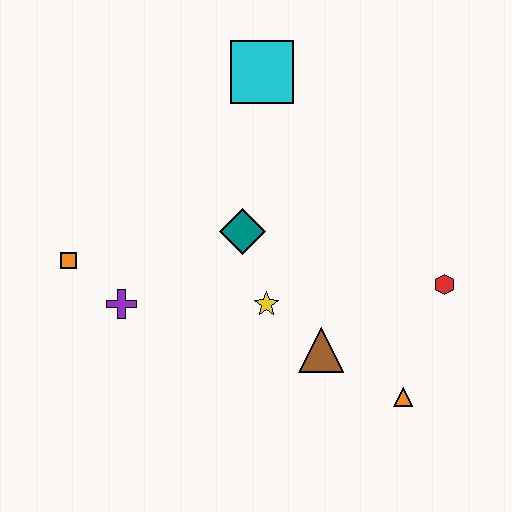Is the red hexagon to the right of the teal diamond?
Yes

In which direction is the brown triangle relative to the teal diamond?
The brown triangle is below the teal diamond.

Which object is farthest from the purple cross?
The red hexagon is farthest from the purple cross.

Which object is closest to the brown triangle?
The yellow star is closest to the brown triangle.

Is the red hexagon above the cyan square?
No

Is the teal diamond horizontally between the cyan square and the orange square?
Yes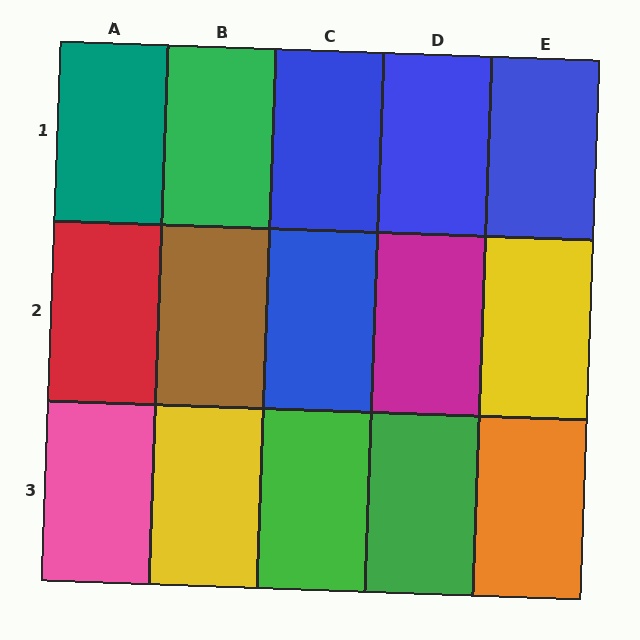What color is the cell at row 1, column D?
Blue.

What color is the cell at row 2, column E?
Yellow.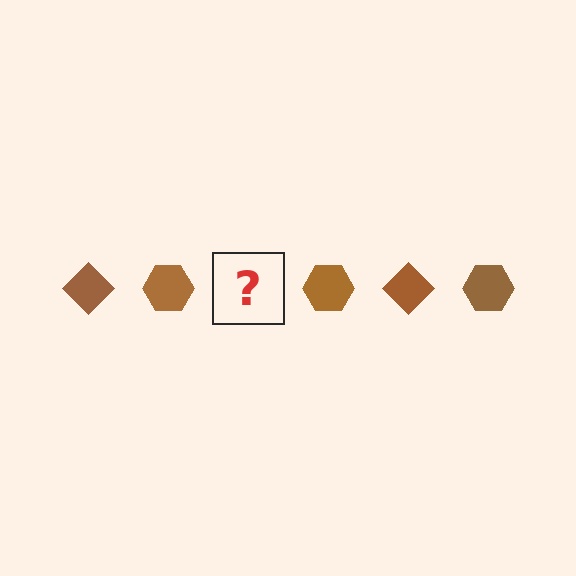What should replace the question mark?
The question mark should be replaced with a brown diamond.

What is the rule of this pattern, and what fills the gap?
The rule is that the pattern cycles through diamond, hexagon shapes in brown. The gap should be filled with a brown diamond.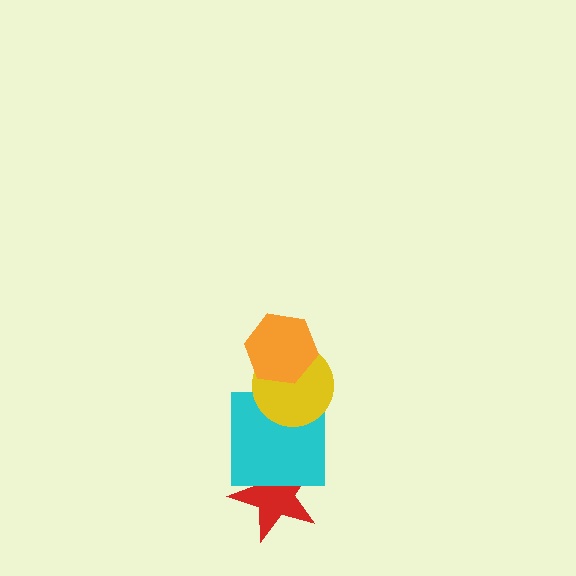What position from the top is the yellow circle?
The yellow circle is 2nd from the top.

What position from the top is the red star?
The red star is 4th from the top.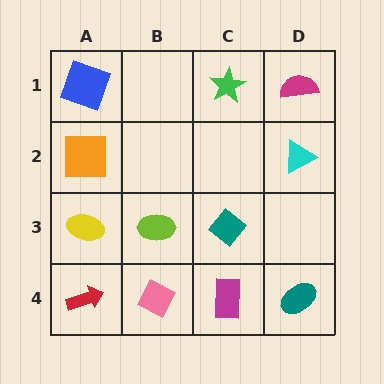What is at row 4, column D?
A teal ellipse.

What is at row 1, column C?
A green star.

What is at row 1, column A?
A blue square.